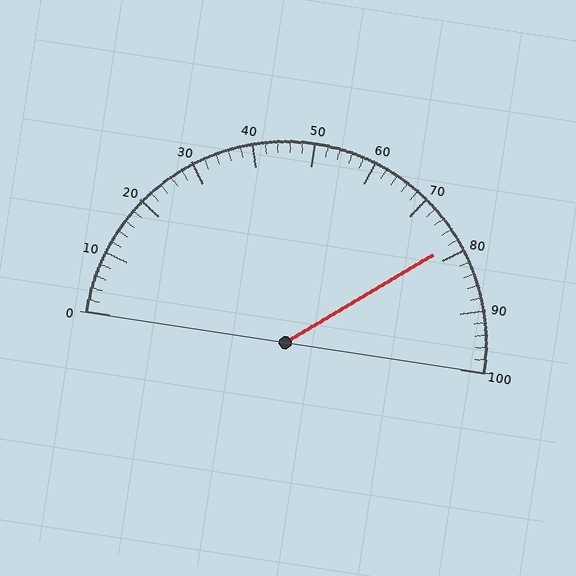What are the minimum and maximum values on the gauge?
The gauge ranges from 0 to 100.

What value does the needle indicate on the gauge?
The needle indicates approximately 78.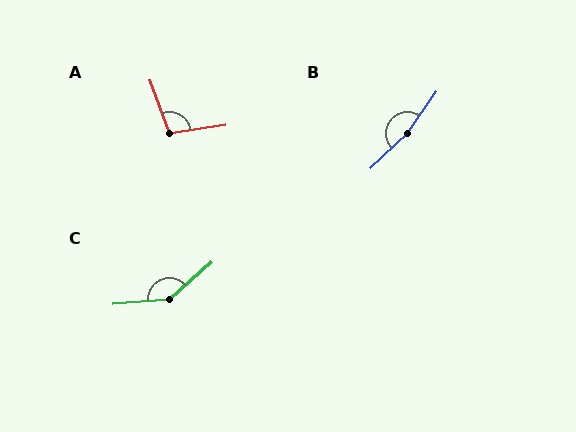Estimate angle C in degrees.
Approximately 143 degrees.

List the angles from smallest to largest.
A (102°), C (143°), B (167°).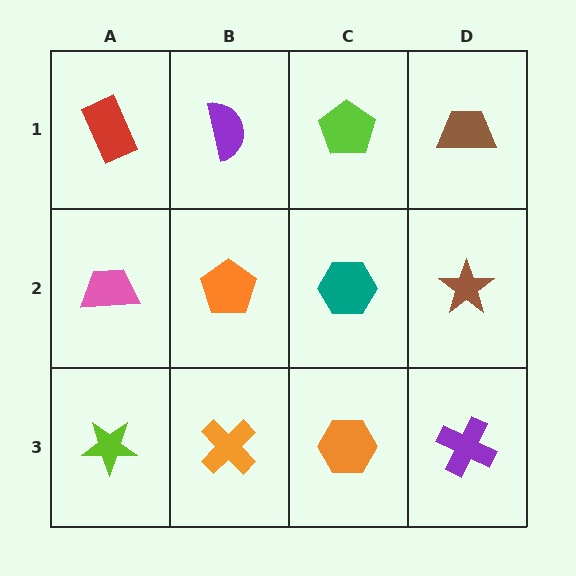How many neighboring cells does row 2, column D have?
3.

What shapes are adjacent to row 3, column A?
A pink trapezoid (row 2, column A), an orange cross (row 3, column B).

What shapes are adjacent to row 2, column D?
A brown trapezoid (row 1, column D), a purple cross (row 3, column D), a teal hexagon (row 2, column C).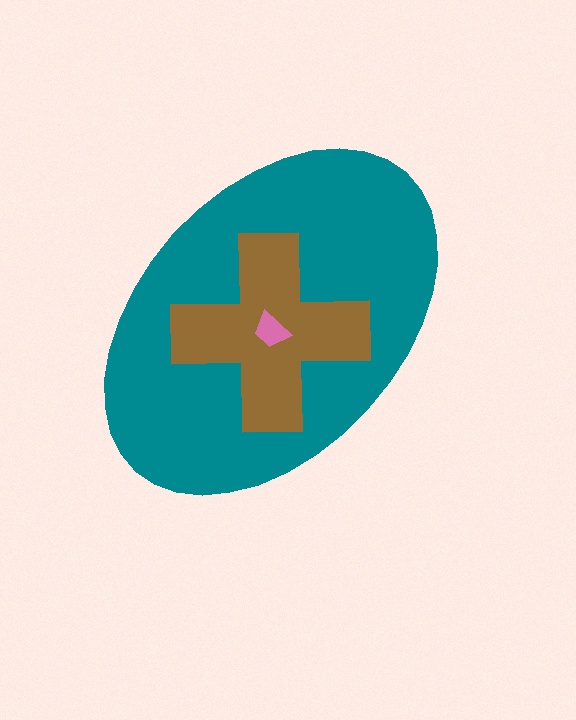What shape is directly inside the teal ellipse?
The brown cross.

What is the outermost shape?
The teal ellipse.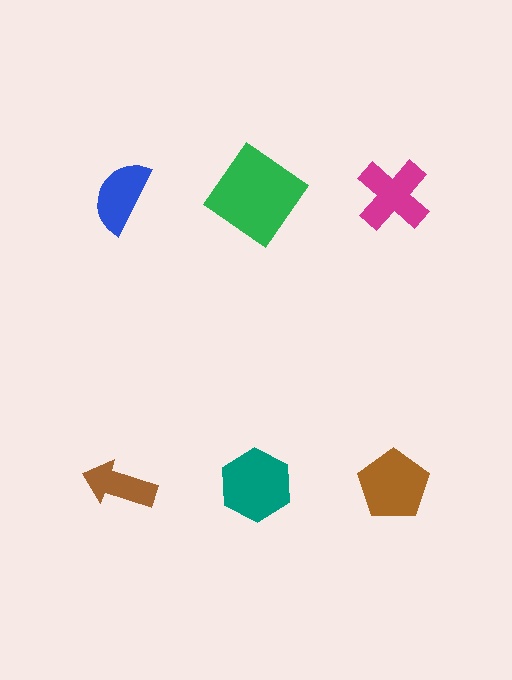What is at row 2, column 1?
A brown arrow.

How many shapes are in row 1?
3 shapes.